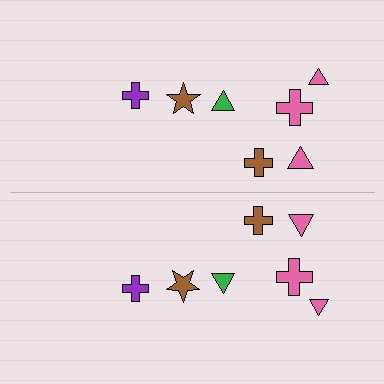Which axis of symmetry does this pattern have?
The pattern has a horizontal axis of symmetry running through the center of the image.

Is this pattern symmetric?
Yes, this pattern has bilateral (reflection) symmetry.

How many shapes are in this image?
There are 14 shapes in this image.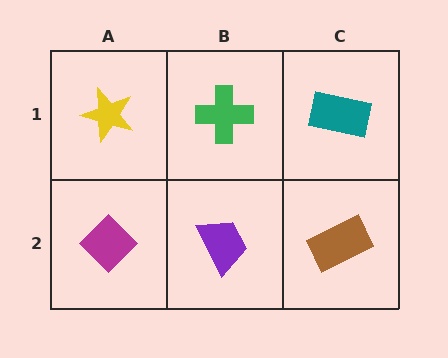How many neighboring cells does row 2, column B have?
3.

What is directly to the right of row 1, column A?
A green cross.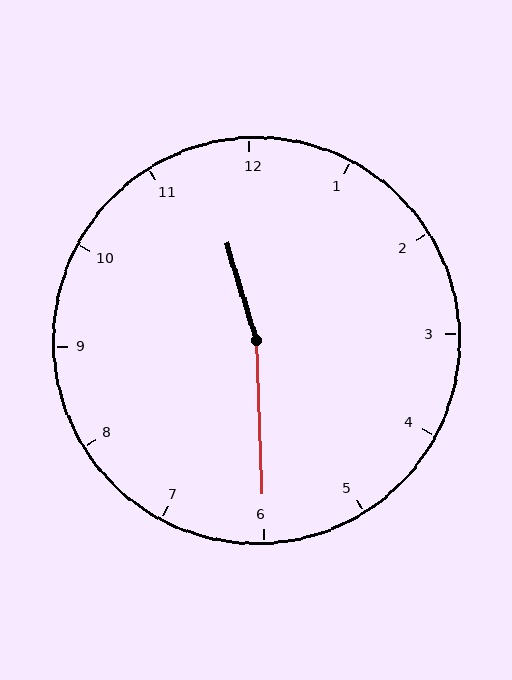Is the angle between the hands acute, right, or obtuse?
It is obtuse.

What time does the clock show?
11:30.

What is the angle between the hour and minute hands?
Approximately 165 degrees.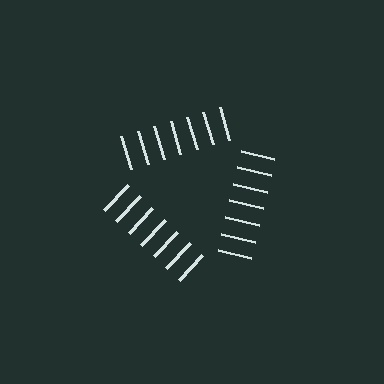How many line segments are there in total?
21 — 7 along each of the 3 edges.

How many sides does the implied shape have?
3 sides — the line-ends trace a triangle.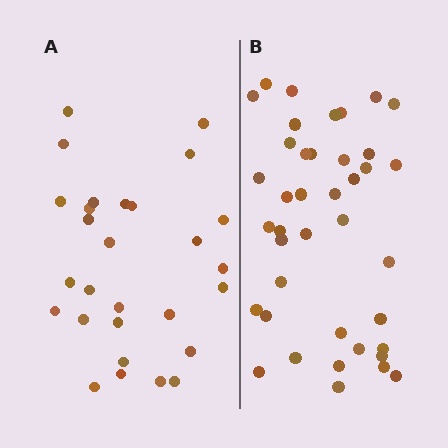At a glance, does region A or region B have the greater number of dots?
Region B (the right region) has more dots.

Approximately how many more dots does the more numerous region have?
Region B has roughly 12 or so more dots than region A.